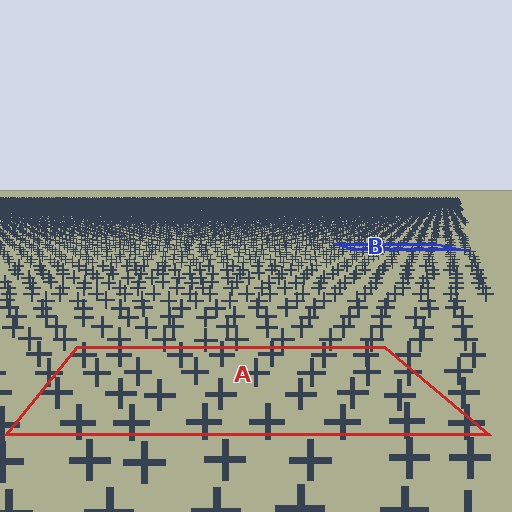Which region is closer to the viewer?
Region A is closer. The texture elements there are larger and more spread out.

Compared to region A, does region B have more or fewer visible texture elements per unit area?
Region B has more texture elements per unit area — they are packed more densely because it is farther away.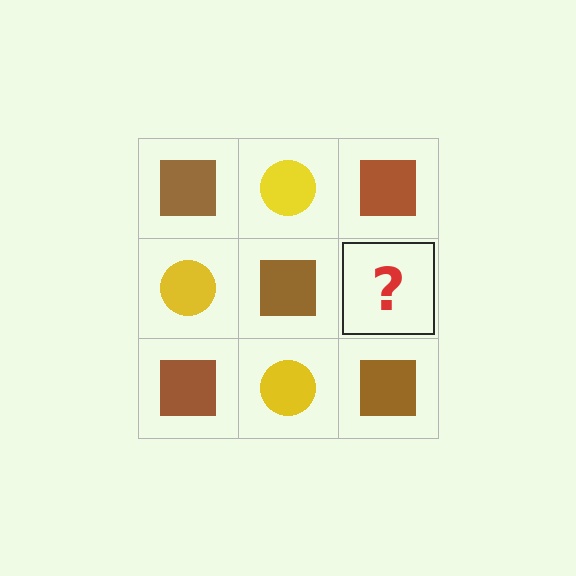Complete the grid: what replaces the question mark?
The question mark should be replaced with a yellow circle.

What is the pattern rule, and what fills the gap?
The rule is that it alternates brown square and yellow circle in a checkerboard pattern. The gap should be filled with a yellow circle.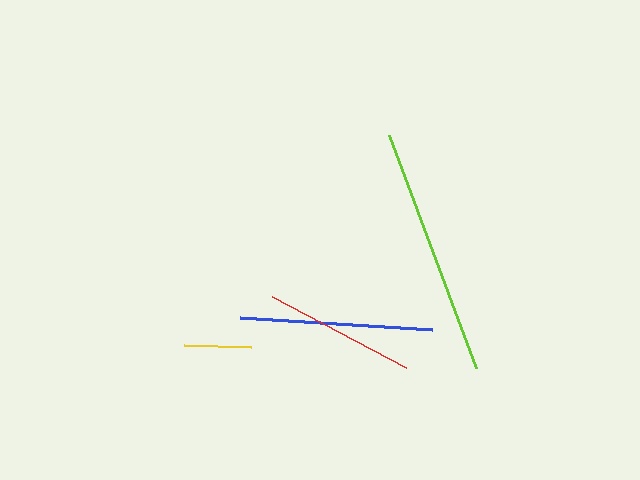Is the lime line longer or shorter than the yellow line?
The lime line is longer than the yellow line.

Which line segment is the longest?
The lime line is the longest at approximately 249 pixels.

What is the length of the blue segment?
The blue segment is approximately 193 pixels long.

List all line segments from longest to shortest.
From longest to shortest: lime, blue, red, yellow.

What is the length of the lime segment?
The lime segment is approximately 249 pixels long.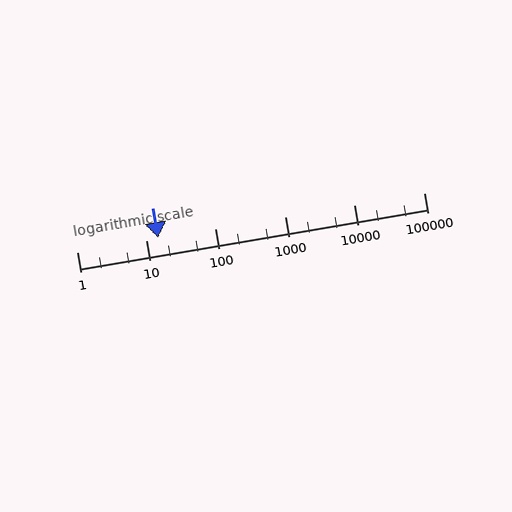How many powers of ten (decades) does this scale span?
The scale spans 5 decades, from 1 to 100000.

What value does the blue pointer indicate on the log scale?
The pointer indicates approximately 15.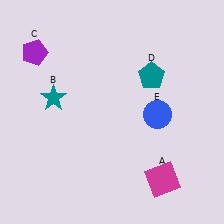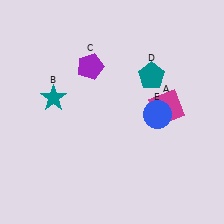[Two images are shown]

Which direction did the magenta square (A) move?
The magenta square (A) moved up.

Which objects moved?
The objects that moved are: the magenta square (A), the purple pentagon (C).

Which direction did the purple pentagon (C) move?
The purple pentagon (C) moved right.